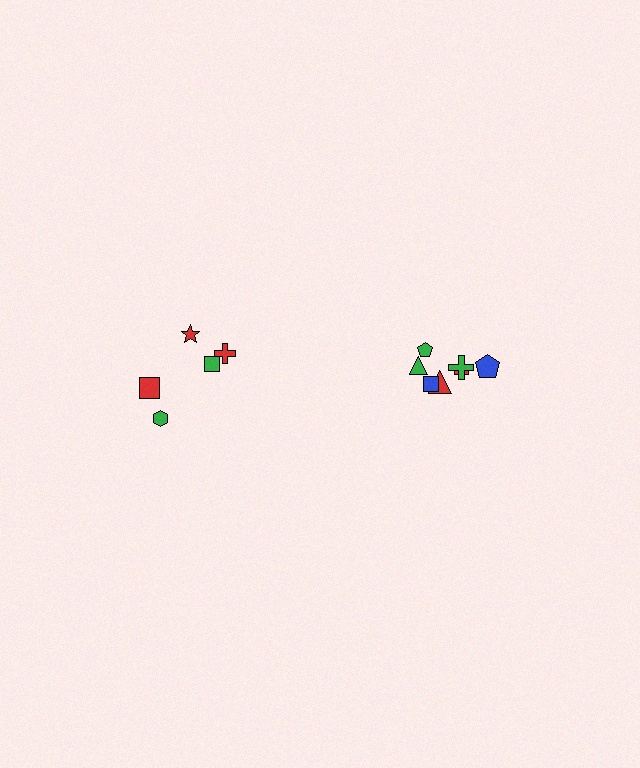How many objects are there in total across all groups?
There are 12 objects.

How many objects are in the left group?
There are 5 objects.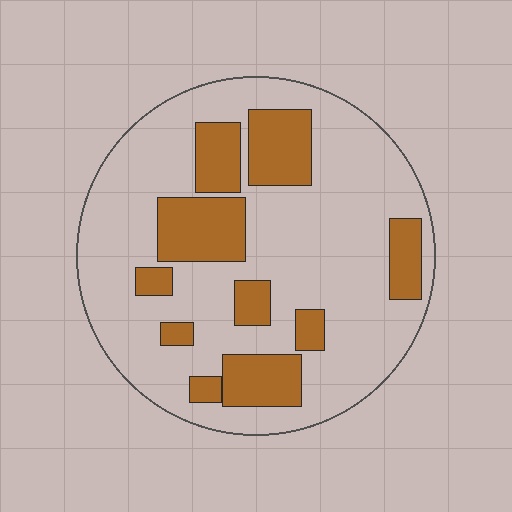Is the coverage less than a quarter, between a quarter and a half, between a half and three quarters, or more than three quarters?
Between a quarter and a half.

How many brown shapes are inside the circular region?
10.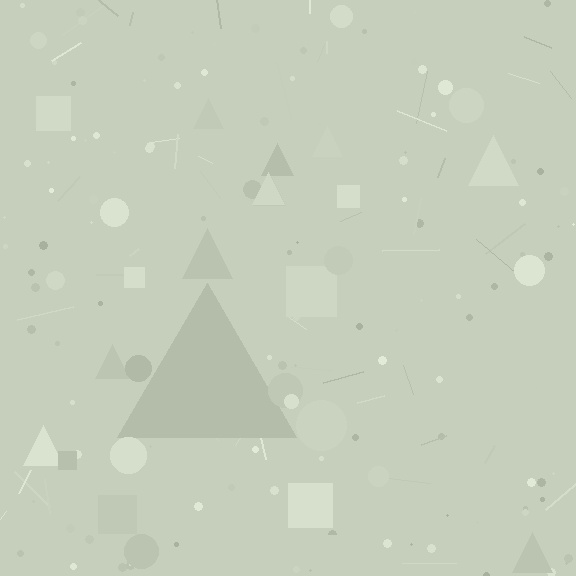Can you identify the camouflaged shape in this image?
The camouflaged shape is a triangle.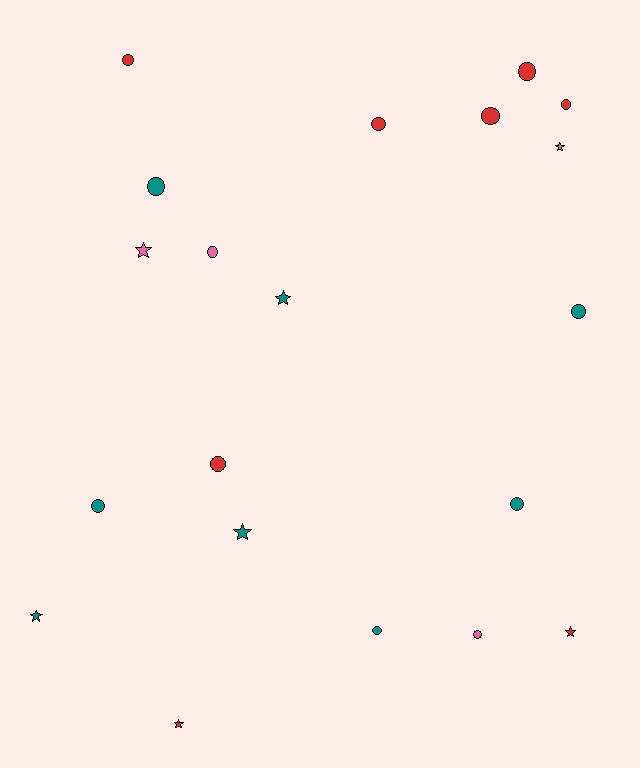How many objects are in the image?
There are 20 objects.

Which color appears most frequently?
Red, with 8 objects.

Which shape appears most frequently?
Circle, with 13 objects.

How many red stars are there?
There are 2 red stars.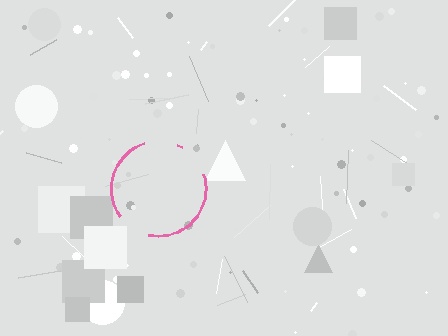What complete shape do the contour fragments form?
The contour fragments form a circle.